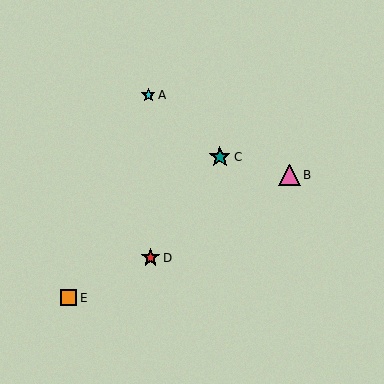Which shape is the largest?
The pink triangle (labeled B) is the largest.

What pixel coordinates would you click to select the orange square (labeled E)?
Click at (69, 298) to select the orange square E.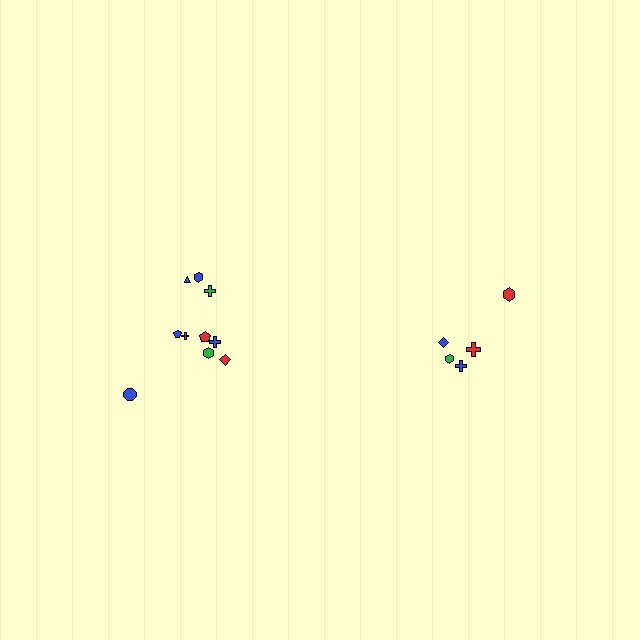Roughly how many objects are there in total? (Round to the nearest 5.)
Roughly 15 objects in total.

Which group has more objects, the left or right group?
The left group.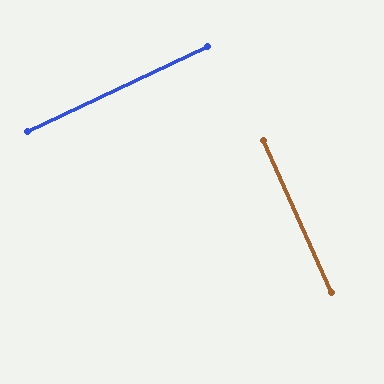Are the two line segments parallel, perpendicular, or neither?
Perpendicular — they meet at approximately 89°.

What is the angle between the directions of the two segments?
Approximately 89 degrees.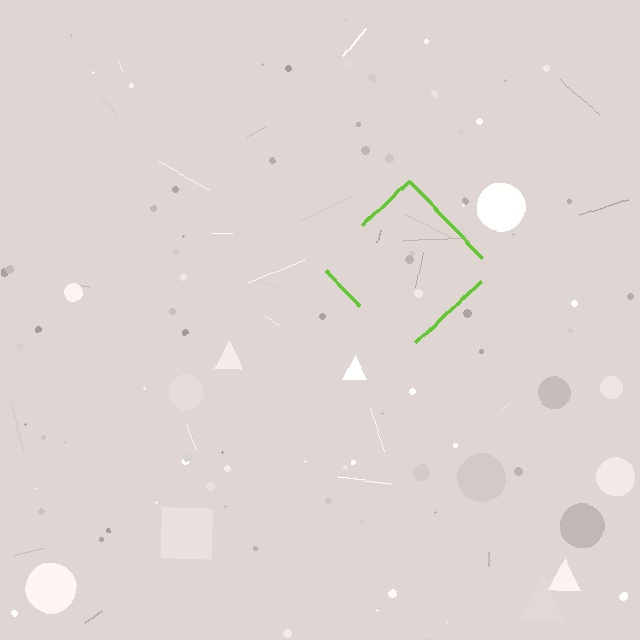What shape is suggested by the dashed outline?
The dashed outline suggests a diamond.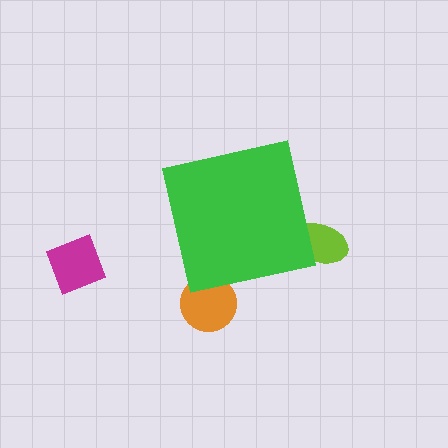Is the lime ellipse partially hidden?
Yes, the lime ellipse is partially hidden behind the green square.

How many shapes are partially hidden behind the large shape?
2 shapes are partially hidden.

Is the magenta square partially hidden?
No, the magenta square is fully visible.